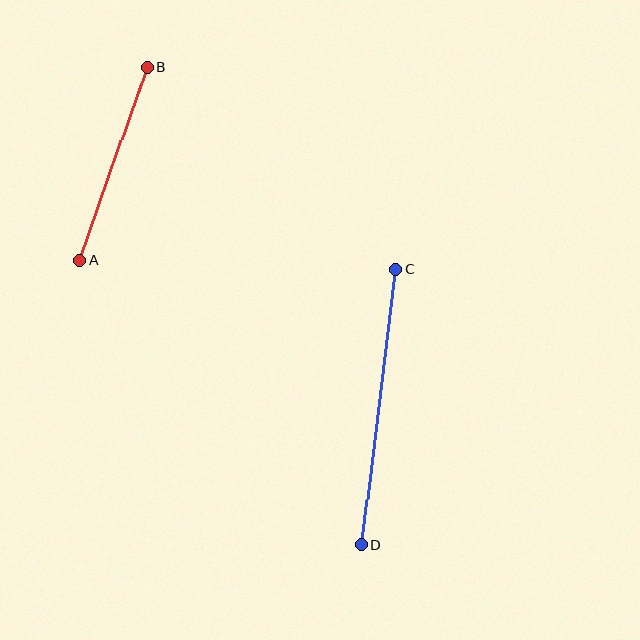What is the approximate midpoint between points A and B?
The midpoint is at approximately (113, 164) pixels.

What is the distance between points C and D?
The distance is approximately 277 pixels.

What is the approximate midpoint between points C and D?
The midpoint is at approximately (379, 407) pixels.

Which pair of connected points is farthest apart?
Points C and D are farthest apart.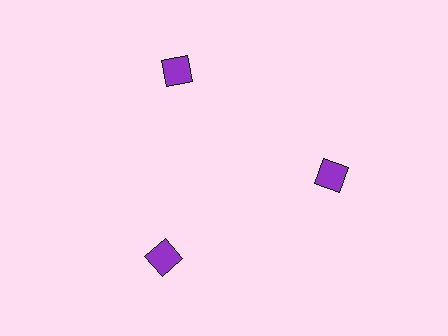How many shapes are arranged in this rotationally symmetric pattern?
There are 3 shapes, arranged in 3 groups of 1.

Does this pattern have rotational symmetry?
Yes, this pattern has 3-fold rotational symmetry. It looks the same after rotating 120 degrees around the center.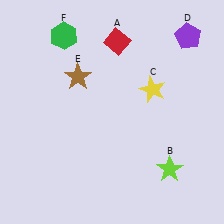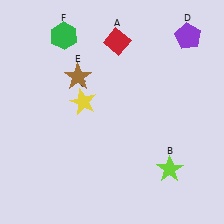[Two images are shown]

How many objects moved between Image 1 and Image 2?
1 object moved between the two images.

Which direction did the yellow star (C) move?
The yellow star (C) moved left.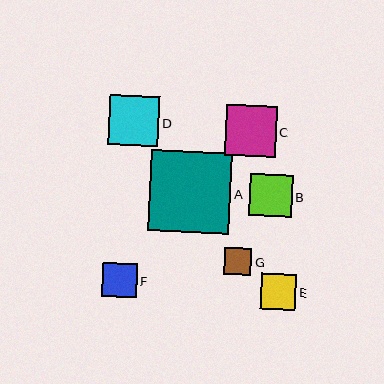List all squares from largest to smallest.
From largest to smallest: A, C, D, B, E, F, G.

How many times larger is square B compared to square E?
Square B is approximately 1.2 times the size of square E.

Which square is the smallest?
Square G is the smallest with a size of approximately 27 pixels.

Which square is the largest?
Square A is the largest with a size of approximately 81 pixels.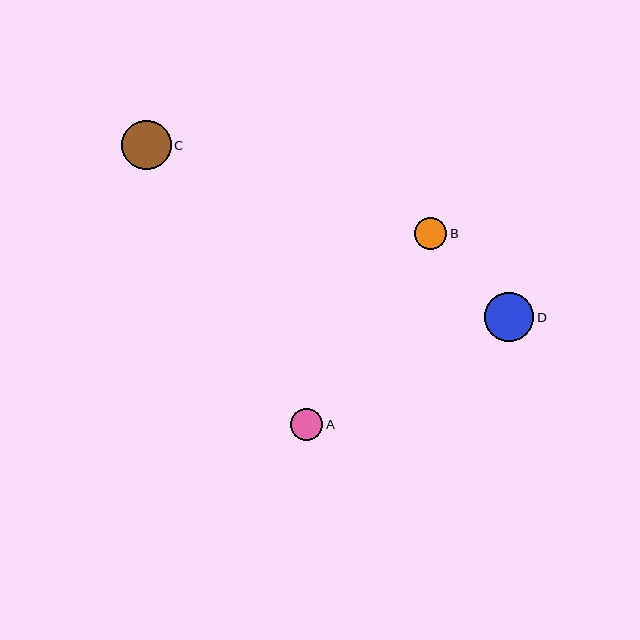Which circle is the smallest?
Circle A is the smallest with a size of approximately 32 pixels.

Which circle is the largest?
Circle C is the largest with a size of approximately 50 pixels.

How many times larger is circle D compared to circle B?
Circle D is approximately 1.5 times the size of circle B.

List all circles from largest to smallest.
From largest to smallest: C, D, B, A.